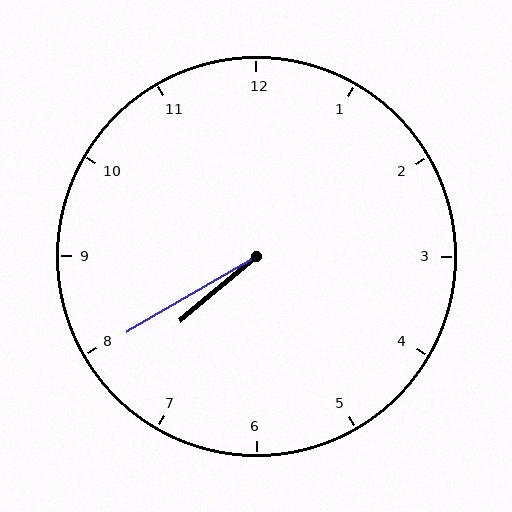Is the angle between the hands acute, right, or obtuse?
It is acute.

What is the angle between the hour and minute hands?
Approximately 10 degrees.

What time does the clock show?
7:40.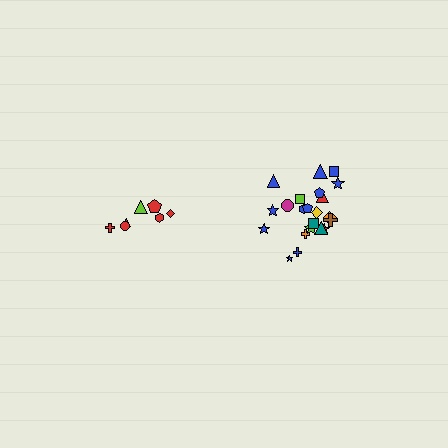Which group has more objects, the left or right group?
The right group.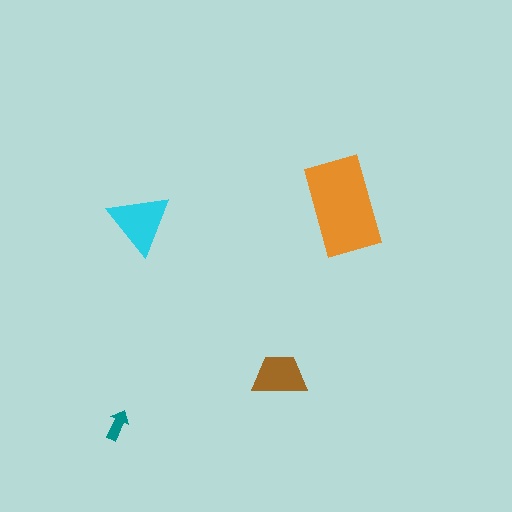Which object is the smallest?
The teal arrow.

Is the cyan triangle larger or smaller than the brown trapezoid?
Larger.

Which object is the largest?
The orange rectangle.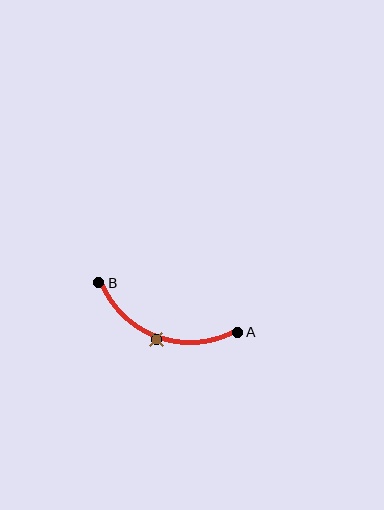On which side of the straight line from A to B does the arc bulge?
The arc bulges below the straight line connecting A and B.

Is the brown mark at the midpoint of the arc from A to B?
Yes. The brown mark lies on the arc at equal arc-length from both A and B — it is the arc midpoint.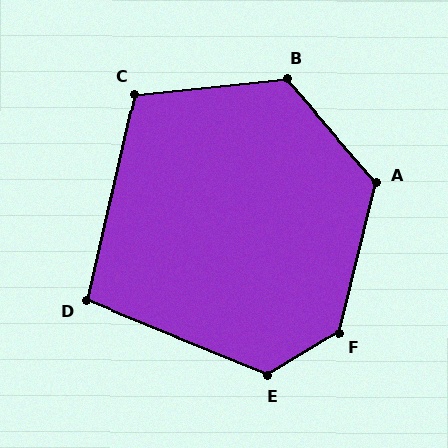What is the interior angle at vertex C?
Approximately 109 degrees (obtuse).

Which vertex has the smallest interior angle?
D, at approximately 99 degrees.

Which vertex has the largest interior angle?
F, at approximately 135 degrees.